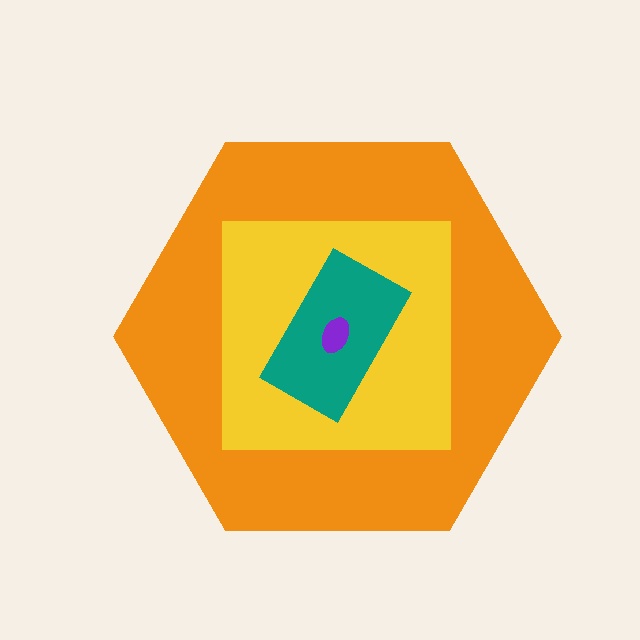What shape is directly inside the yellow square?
The teal rectangle.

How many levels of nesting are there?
4.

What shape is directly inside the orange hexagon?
The yellow square.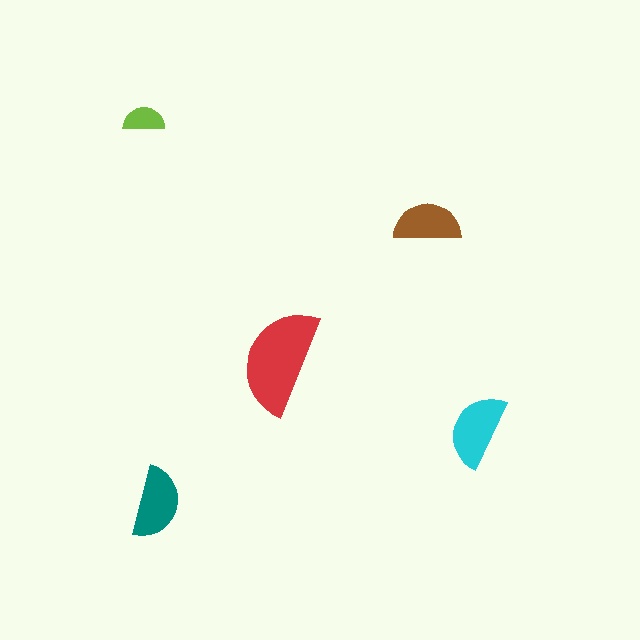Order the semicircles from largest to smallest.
the red one, the cyan one, the teal one, the brown one, the lime one.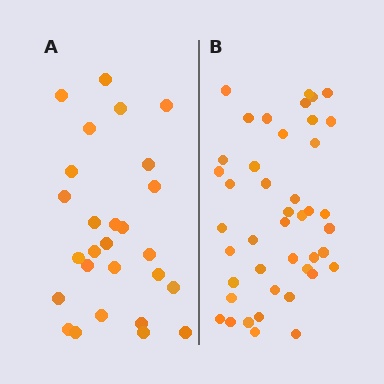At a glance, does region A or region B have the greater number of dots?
Region B (the right region) has more dots.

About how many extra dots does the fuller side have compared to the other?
Region B has approximately 15 more dots than region A.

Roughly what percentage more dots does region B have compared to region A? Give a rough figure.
About 60% more.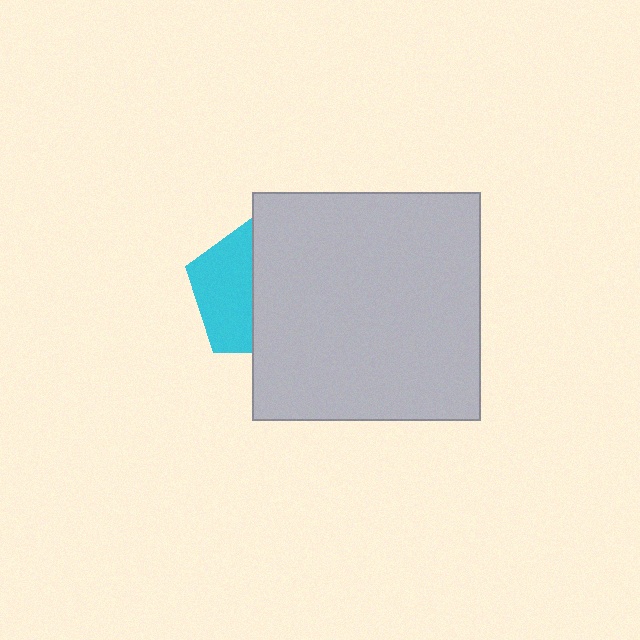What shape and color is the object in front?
The object in front is a light gray square.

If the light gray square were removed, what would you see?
You would see the complete cyan pentagon.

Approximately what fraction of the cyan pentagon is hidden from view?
Roughly 57% of the cyan pentagon is hidden behind the light gray square.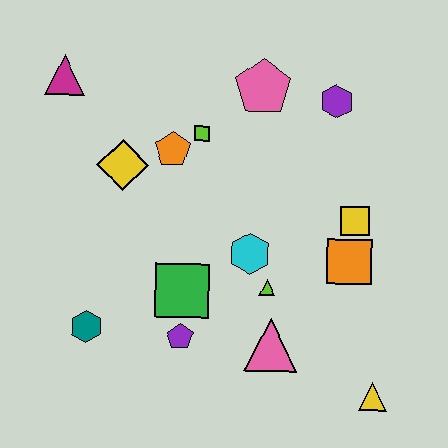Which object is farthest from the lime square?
The yellow triangle is farthest from the lime square.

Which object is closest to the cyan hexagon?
The lime triangle is closest to the cyan hexagon.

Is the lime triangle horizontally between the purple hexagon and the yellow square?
No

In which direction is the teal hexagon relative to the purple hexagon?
The teal hexagon is to the left of the purple hexagon.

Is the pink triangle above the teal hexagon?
No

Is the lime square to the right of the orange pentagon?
Yes